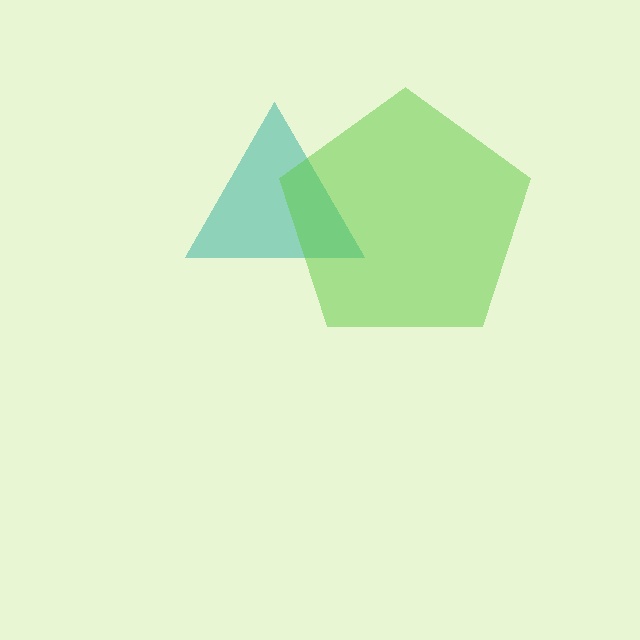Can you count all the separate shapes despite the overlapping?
Yes, there are 2 separate shapes.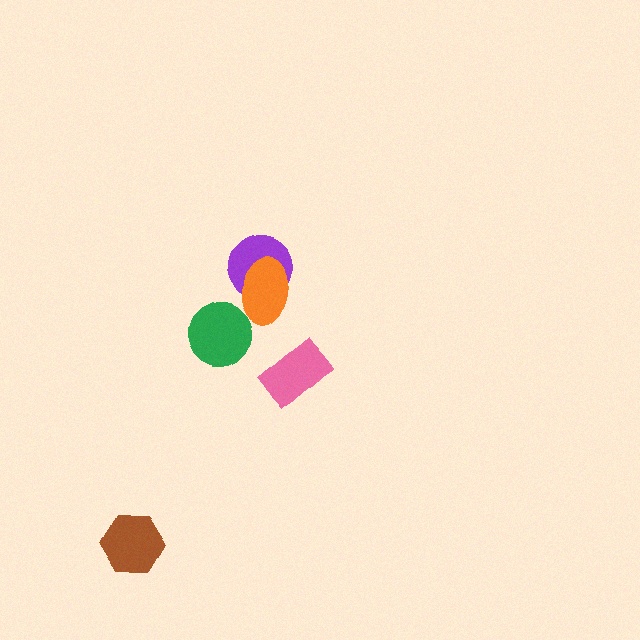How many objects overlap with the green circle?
0 objects overlap with the green circle.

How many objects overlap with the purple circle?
1 object overlaps with the purple circle.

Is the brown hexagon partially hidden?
No, no other shape covers it.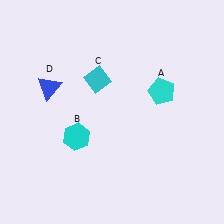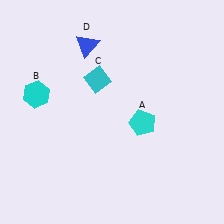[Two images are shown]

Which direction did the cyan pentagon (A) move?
The cyan pentagon (A) moved down.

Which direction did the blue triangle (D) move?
The blue triangle (D) moved up.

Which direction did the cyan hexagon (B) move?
The cyan hexagon (B) moved up.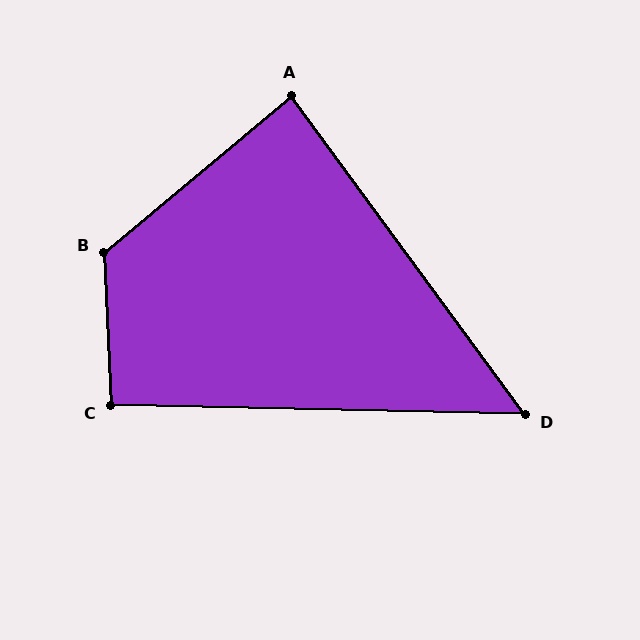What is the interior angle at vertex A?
Approximately 86 degrees (approximately right).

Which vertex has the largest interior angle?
B, at approximately 127 degrees.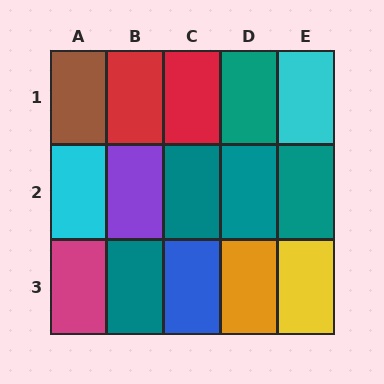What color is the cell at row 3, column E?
Yellow.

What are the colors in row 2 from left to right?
Cyan, purple, teal, teal, teal.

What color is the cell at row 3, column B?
Teal.